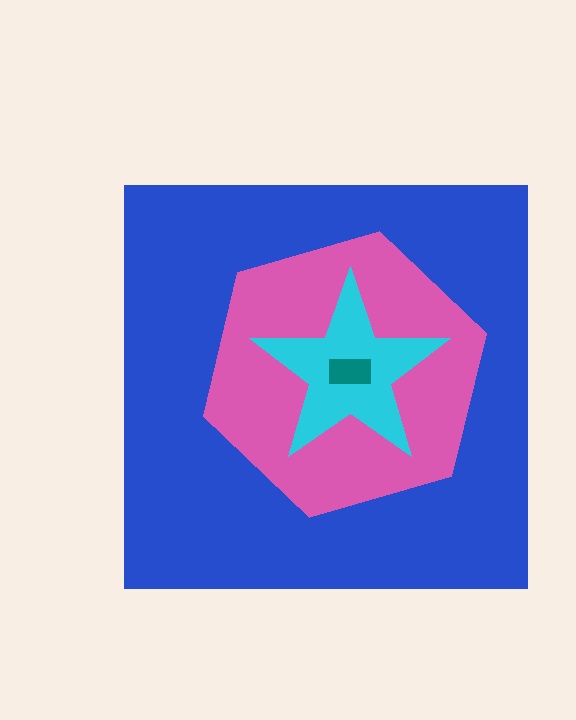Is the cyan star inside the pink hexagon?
Yes.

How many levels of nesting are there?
4.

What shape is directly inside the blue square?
The pink hexagon.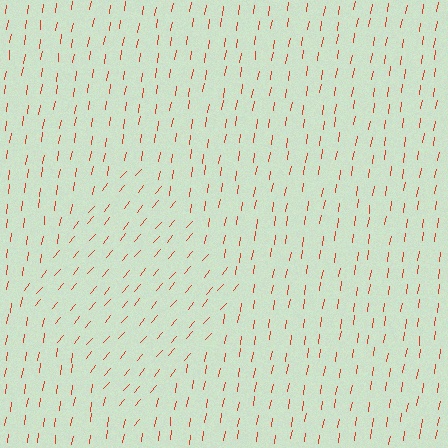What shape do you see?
I see a diamond.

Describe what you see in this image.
The image is filled with small red line segments. A diamond region in the image has lines oriented differently from the surrounding lines, creating a visible texture boundary.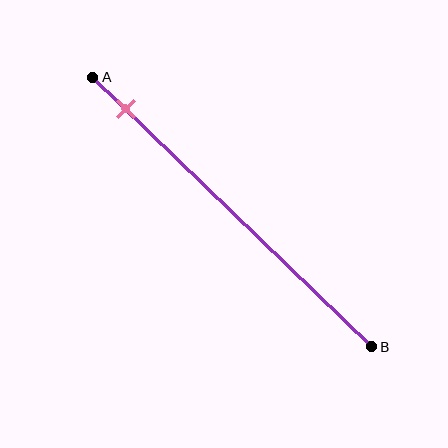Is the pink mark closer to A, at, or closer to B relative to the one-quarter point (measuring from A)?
The pink mark is closer to point A than the one-quarter point of segment AB.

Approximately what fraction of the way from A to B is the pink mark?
The pink mark is approximately 10% of the way from A to B.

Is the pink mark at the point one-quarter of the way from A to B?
No, the mark is at about 10% from A, not at the 25% one-quarter point.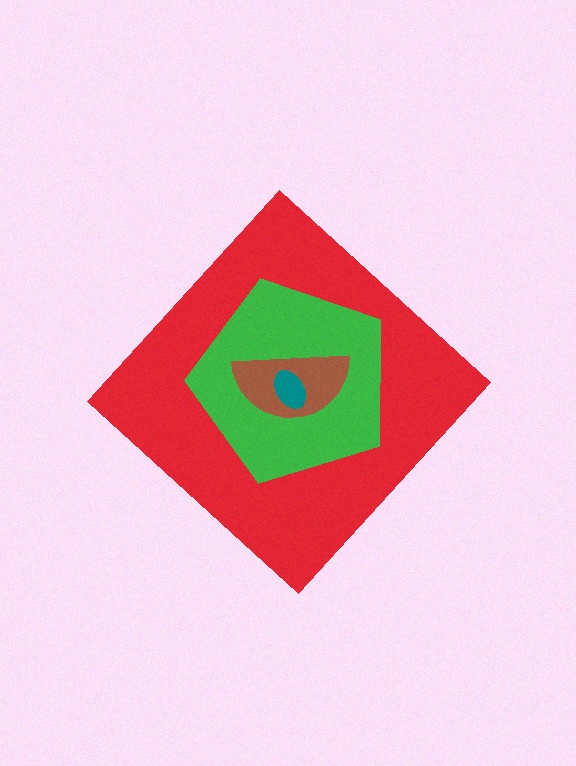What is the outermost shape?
The red diamond.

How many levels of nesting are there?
4.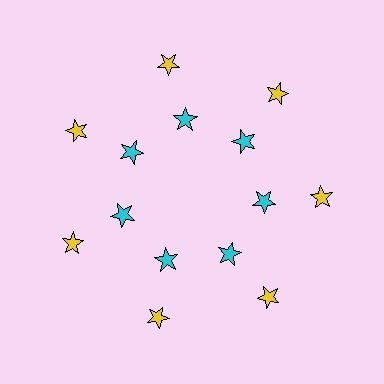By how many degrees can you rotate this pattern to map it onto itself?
The pattern maps onto itself every 51 degrees of rotation.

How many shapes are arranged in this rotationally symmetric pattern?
There are 14 shapes, arranged in 7 groups of 2.